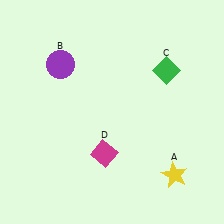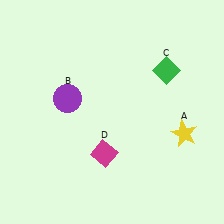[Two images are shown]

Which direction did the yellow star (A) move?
The yellow star (A) moved up.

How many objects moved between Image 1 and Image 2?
2 objects moved between the two images.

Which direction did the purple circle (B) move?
The purple circle (B) moved down.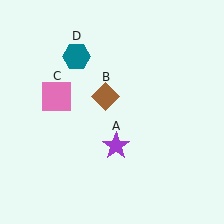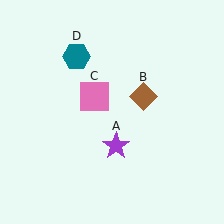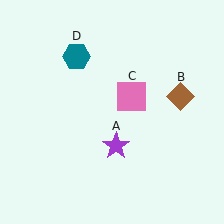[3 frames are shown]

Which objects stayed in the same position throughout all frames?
Purple star (object A) and teal hexagon (object D) remained stationary.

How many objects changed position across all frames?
2 objects changed position: brown diamond (object B), pink square (object C).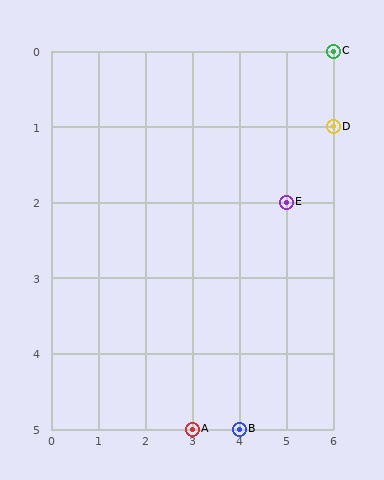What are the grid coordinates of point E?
Point E is at grid coordinates (5, 2).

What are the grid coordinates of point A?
Point A is at grid coordinates (3, 5).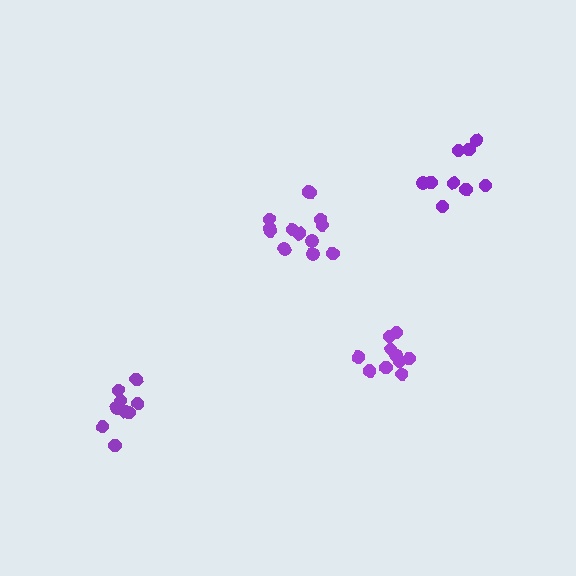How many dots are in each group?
Group 1: 10 dots, Group 2: 10 dots, Group 3: 13 dots, Group 4: 9 dots (42 total).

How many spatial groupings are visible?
There are 4 spatial groupings.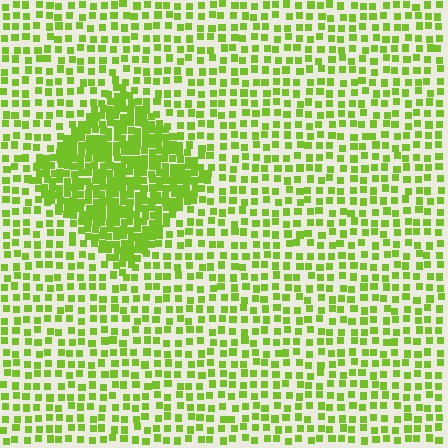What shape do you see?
I see a diamond.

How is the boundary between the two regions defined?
The boundary is defined by a change in element density (approximately 2.4x ratio). All elements are the same color, size, and shape.